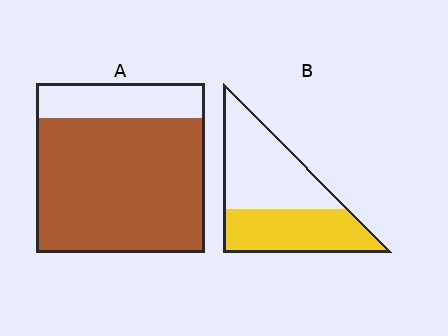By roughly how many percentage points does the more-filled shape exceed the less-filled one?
By roughly 35 percentage points (A over B).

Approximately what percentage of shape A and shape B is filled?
A is approximately 80% and B is approximately 45%.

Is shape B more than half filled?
No.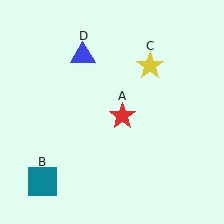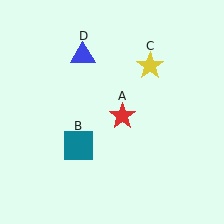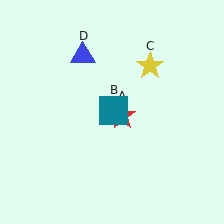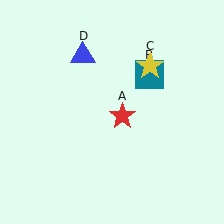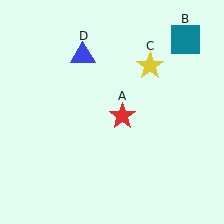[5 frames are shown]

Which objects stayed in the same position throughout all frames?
Red star (object A) and yellow star (object C) and blue triangle (object D) remained stationary.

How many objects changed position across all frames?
1 object changed position: teal square (object B).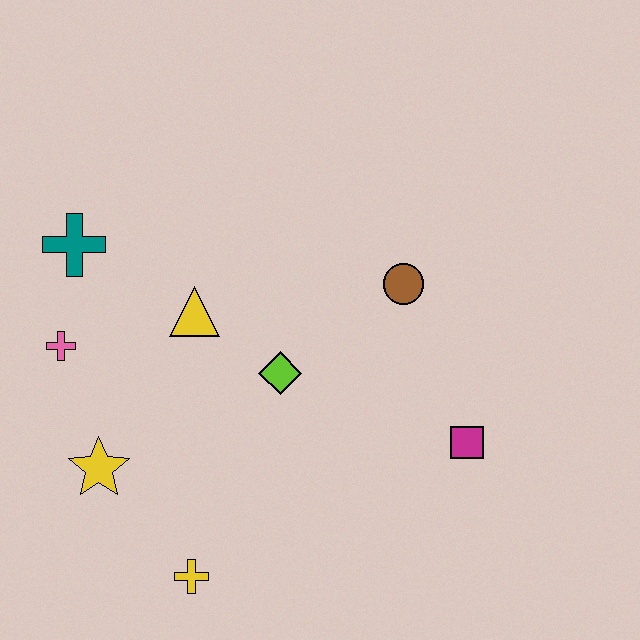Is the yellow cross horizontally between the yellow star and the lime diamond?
Yes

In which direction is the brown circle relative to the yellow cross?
The brown circle is above the yellow cross.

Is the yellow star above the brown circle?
No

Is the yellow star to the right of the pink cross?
Yes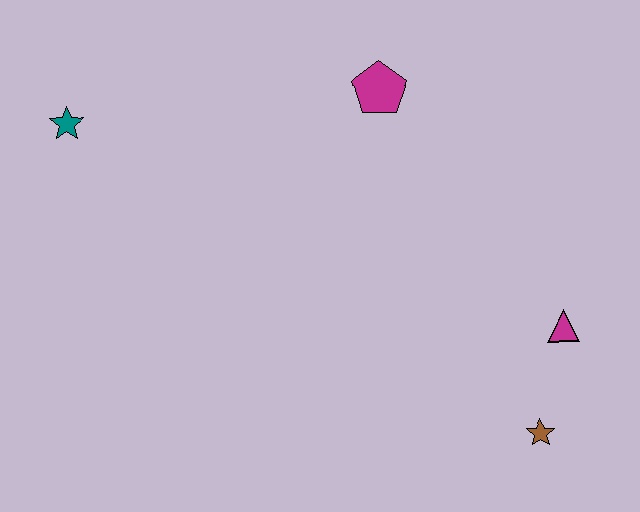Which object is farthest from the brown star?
The teal star is farthest from the brown star.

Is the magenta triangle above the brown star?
Yes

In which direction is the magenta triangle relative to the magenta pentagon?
The magenta triangle is below the magenta pentagon.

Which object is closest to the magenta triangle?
The brown star is closest to the magenta triangle.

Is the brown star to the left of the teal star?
No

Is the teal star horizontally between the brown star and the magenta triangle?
No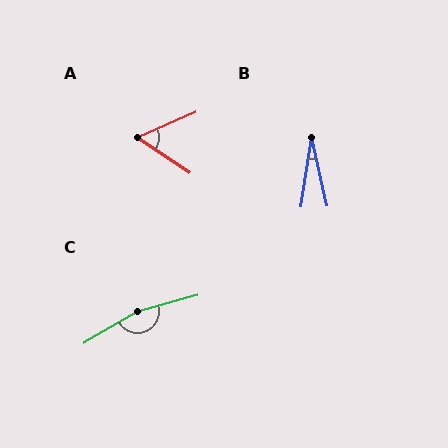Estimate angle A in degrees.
Approximately 58 degrees.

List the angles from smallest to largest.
B (22°), A (58°), C (165°).